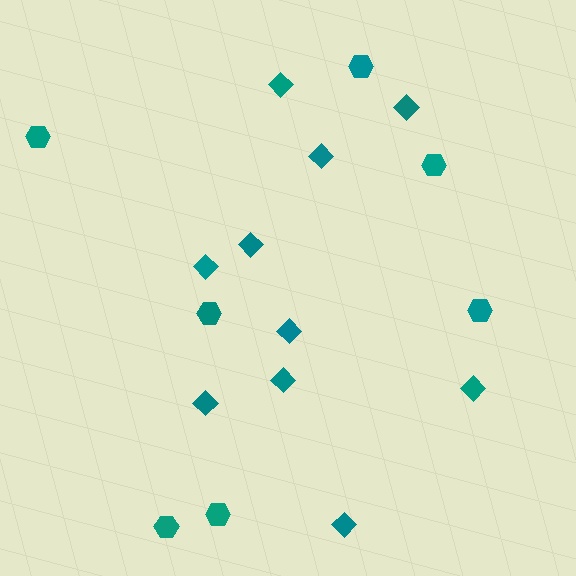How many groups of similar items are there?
There are 2 groups: one group of diamonds (10) and one group of hexagons (7).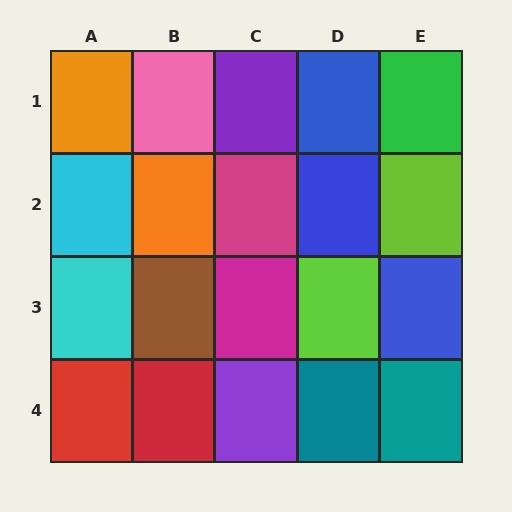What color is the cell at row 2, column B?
Orange.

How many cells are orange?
2 cells are orange.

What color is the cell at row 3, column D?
Lime.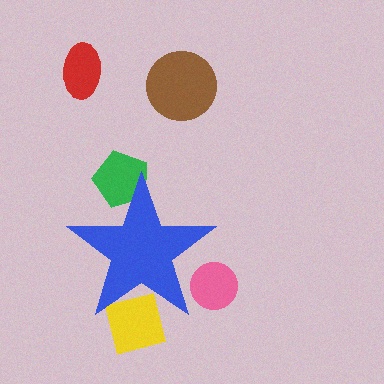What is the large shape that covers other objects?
A blue star.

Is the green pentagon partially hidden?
Yes, the green pentagon is partially hidden behind the blue star.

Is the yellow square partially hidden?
Yes, the yellow square is partially hidden behind the blue star.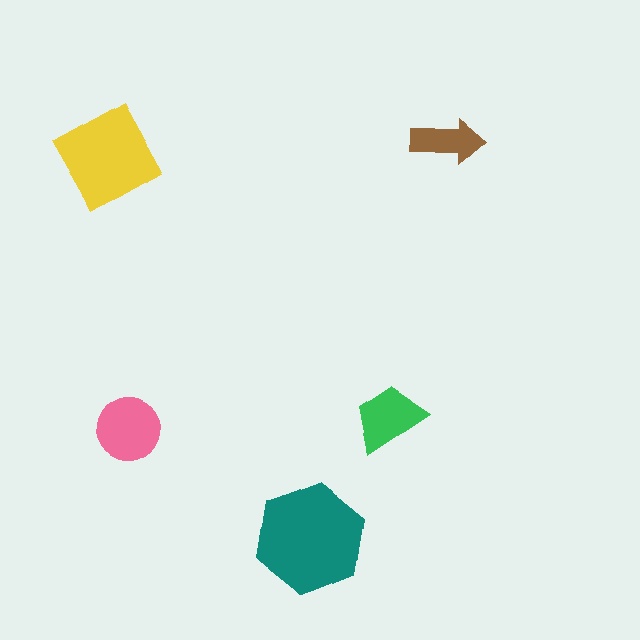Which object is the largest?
The teal hexagon.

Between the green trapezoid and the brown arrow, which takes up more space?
The green trapezoid.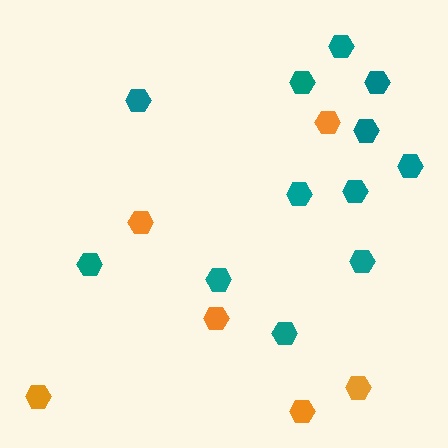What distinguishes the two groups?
There are 2 groups: one group of teal hexagons (12) and one group of orange hexagons (6).